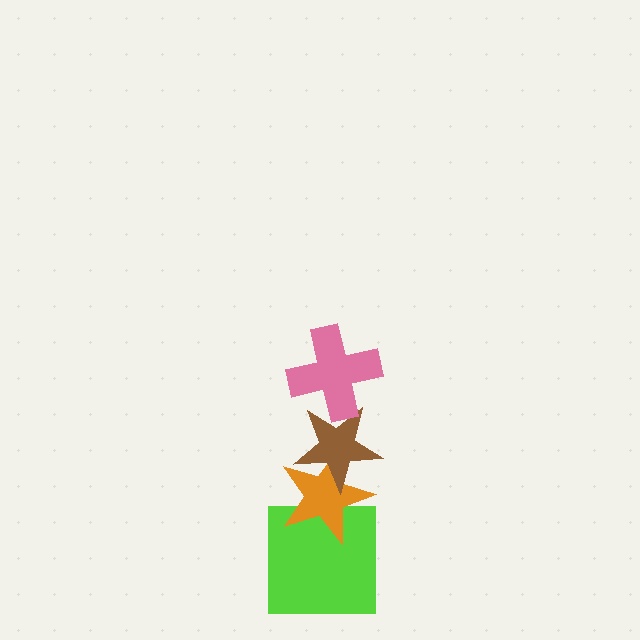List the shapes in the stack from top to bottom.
From top to bottom: the pink cross, the brown star, the orange star, the lime square.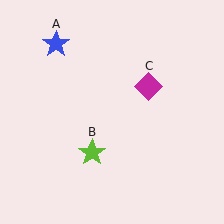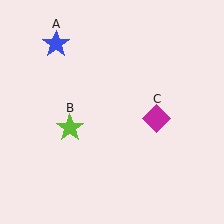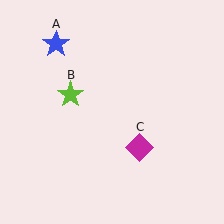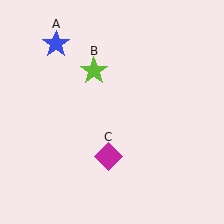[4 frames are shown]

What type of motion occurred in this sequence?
The lime star (object B), magenta diamond (object C) rotated clockwise around the center of the scene.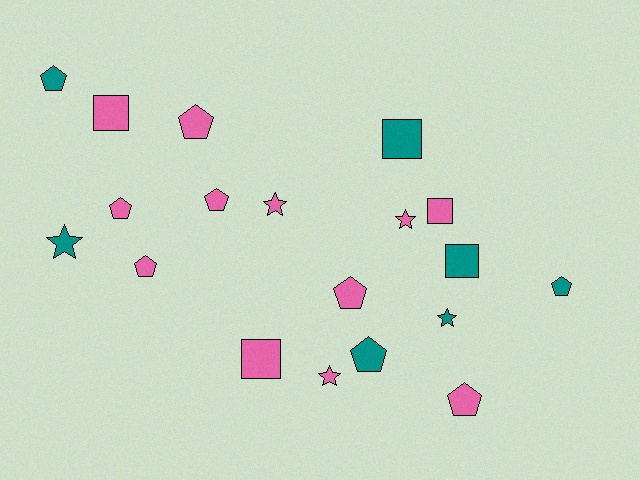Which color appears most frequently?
Pink, with 12 objects.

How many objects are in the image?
There are 19 objects.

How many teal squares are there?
There are 2 teal squares.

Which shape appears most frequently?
Pentagon, with 9 objects.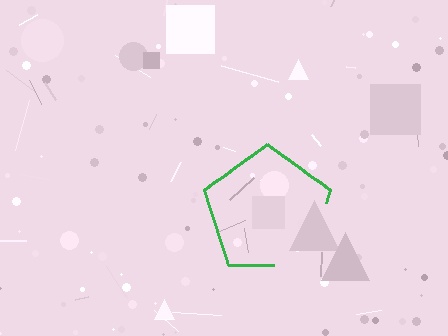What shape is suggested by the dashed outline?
The dashed outline suggests a pentagon.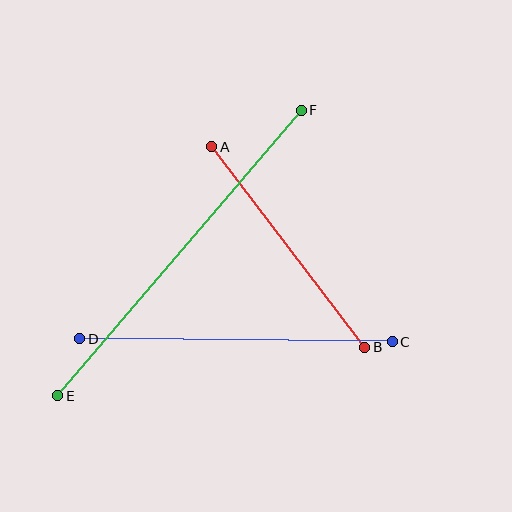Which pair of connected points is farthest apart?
Points E and F are farthest apart.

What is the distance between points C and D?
The distance is approximately 313 pixels.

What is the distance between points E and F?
The distance is approximately 375 pixels.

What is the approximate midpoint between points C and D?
The midpoint is at approximately (236, 340) pixels.